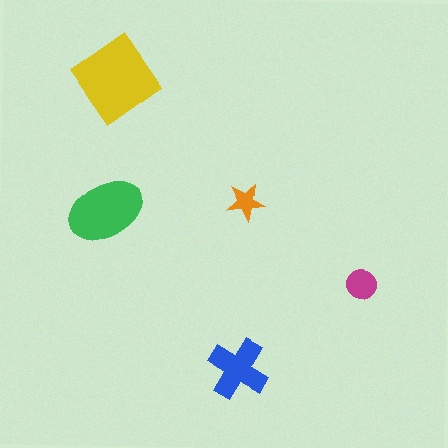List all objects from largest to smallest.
The yellow diamond, the green ellipse, the blue cross, the magenta circle, the orange star.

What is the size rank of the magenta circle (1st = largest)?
4th.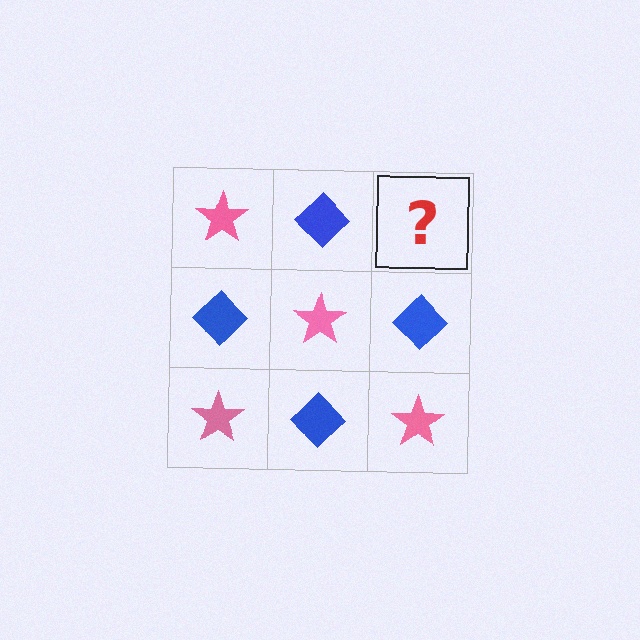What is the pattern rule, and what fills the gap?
The rule is that it alternates pink star and blue diamond in a checkerboard pattern. The gap should be filled with a pink star.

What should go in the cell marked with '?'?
The missing cell should contain a pink star.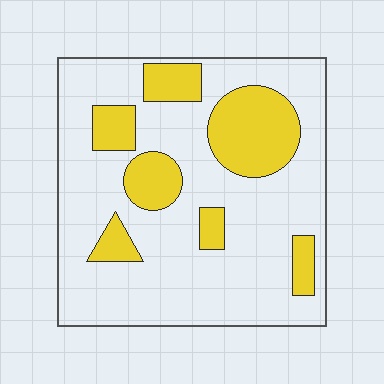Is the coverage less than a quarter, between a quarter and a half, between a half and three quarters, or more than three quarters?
Less than a quarter.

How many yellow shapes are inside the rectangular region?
7.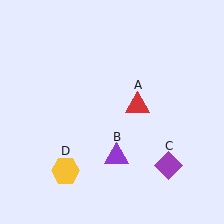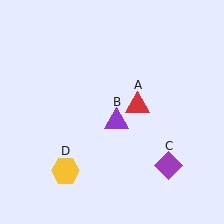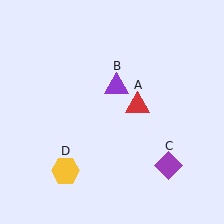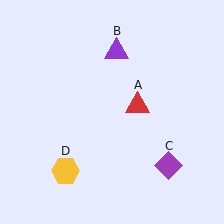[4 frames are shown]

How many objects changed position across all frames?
1 object changed position: purple triangle (object B).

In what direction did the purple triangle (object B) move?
The purple triangle (object B) moved up.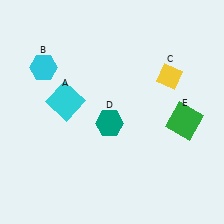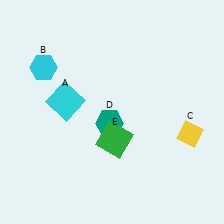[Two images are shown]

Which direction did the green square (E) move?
The green square (E) moved left.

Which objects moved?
The objects that moved are: the yellow diamond (C), the green square (E).